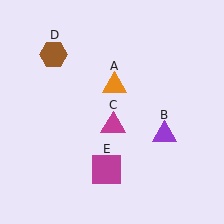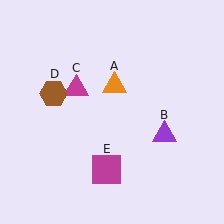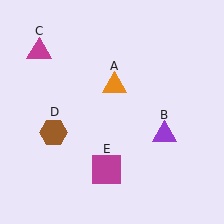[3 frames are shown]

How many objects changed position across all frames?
2 objects changed position: magenta triangle (object C), brown hexagon (object D).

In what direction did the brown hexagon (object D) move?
The brown hexagon (object D) moved down.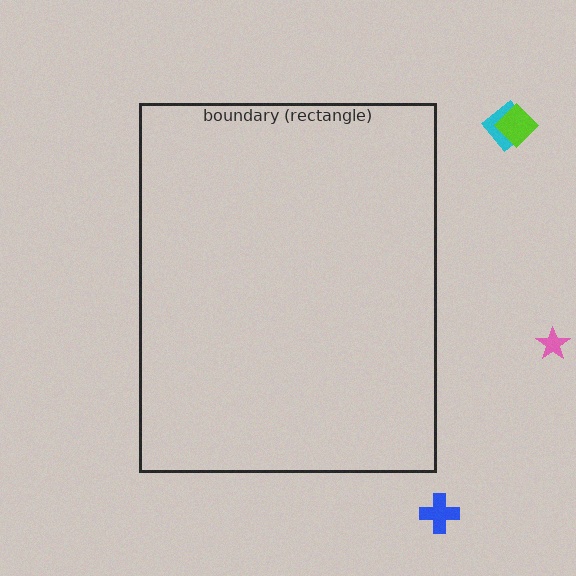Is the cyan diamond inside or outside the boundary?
Outside.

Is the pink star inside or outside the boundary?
Outside.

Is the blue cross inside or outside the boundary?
Outside.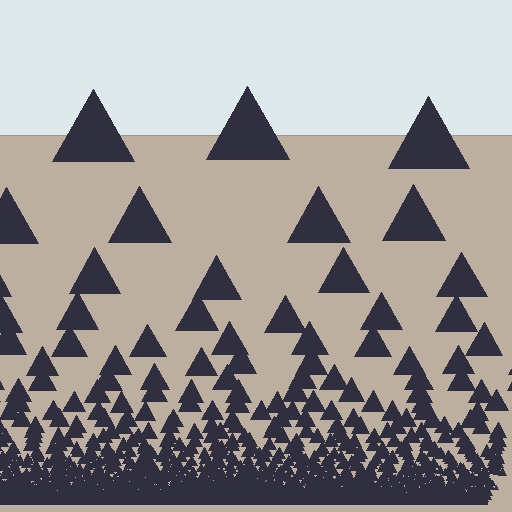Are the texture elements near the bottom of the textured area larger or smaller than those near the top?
Smaller. The gradient is inverted — elements near the bottom are smaller and denser.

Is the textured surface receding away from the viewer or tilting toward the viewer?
The surface appears to tilt toward the viewer. Texture elements get larger and sparser toward the top.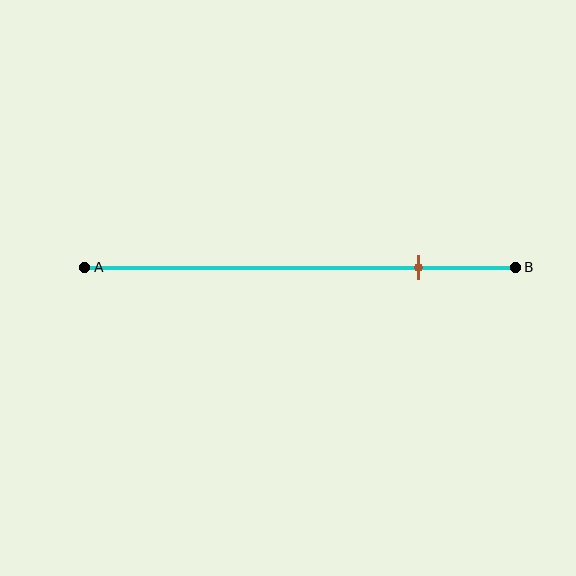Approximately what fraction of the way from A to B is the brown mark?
The brown mark is approximately 80% of the way from A to B.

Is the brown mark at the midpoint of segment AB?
No, the mark is at about 80% from A, not at the 50% midpoint.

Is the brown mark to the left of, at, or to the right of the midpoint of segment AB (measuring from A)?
The brown mark is to the right of the midpoint of segment AB.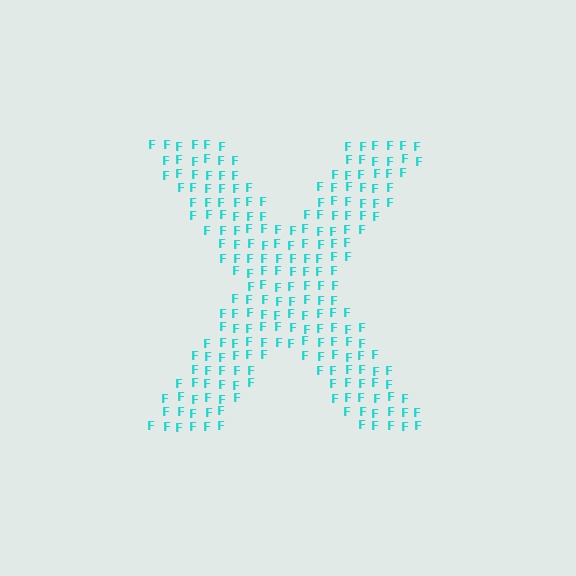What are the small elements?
The small elements are letter F's.